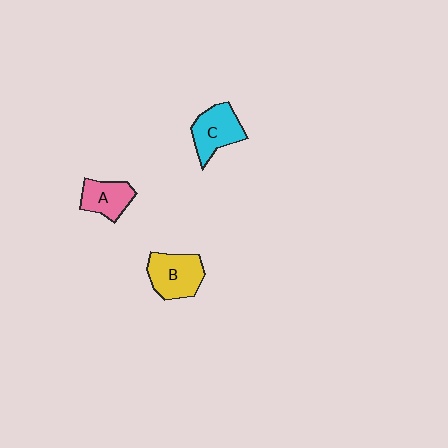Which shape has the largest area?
Shape B (yellow).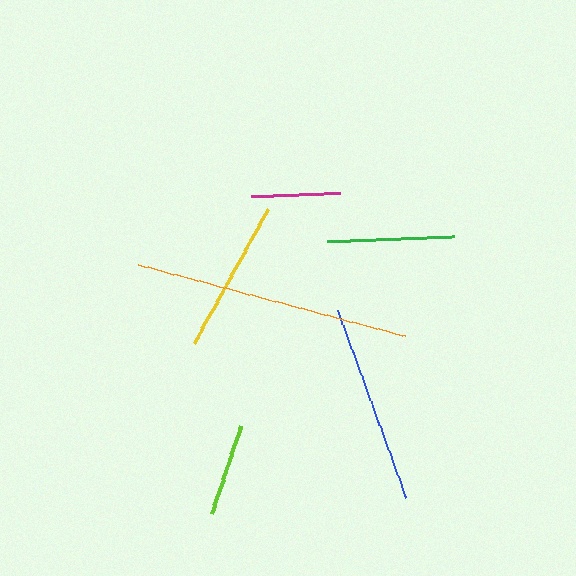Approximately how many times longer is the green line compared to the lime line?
The green line is approximately 1.4 times the length of the lime line.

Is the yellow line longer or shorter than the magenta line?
The yellow line is longer than the magenta line.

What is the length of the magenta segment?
The magenta segment is approximately 89 pixels long.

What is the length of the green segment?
The green segment is approximately 127 pixels long.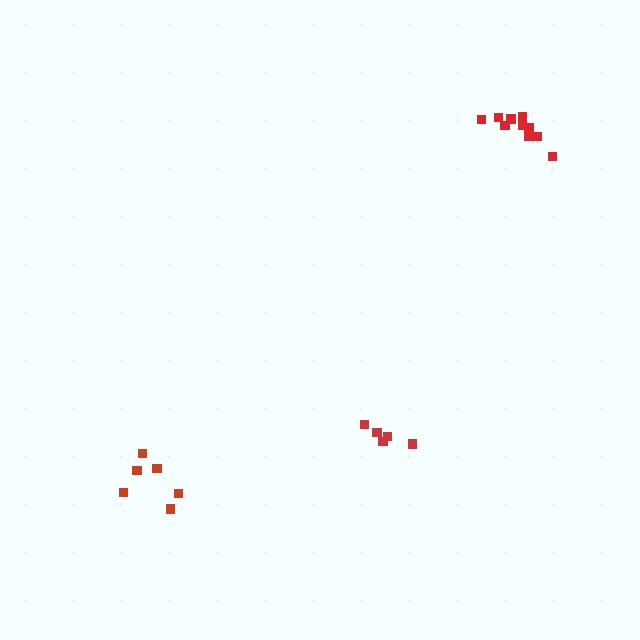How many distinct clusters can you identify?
There are 3 distinct clusters.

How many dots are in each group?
Group 1: 10 dots, Group 2: 5 dots, Group 3: 6 dots (21 total).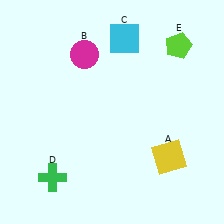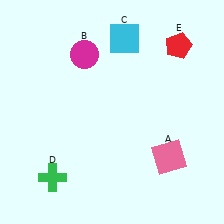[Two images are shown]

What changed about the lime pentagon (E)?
In Image 1, E is lime. In Image 2, it changed to red.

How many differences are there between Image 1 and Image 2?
There are 2 differences between the two images.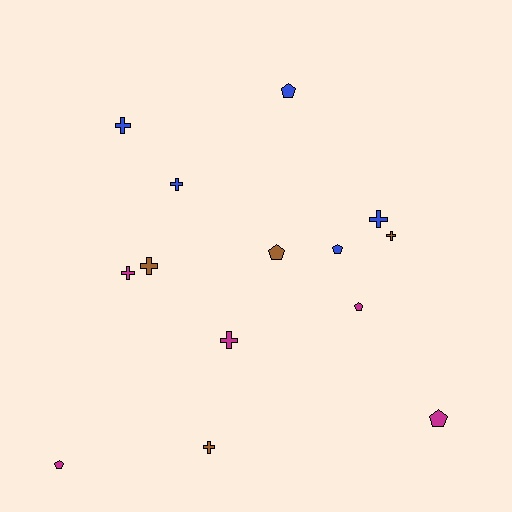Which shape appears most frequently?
Cross, with 8 objects.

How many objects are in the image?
There are 14 objects.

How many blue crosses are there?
There are 3 blue crosses.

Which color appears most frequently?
Magenta, with 5 objects.